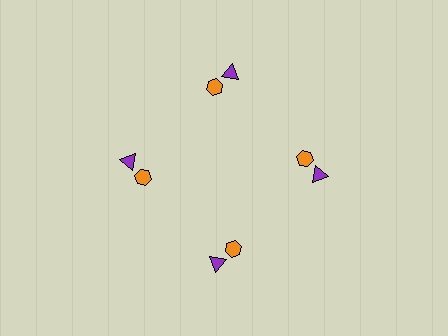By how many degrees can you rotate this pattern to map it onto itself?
The pattern maps onto itself every 90 degrees of rotation.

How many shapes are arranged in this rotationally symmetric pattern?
There are 8 shapes, arranged in 4 groups of 2.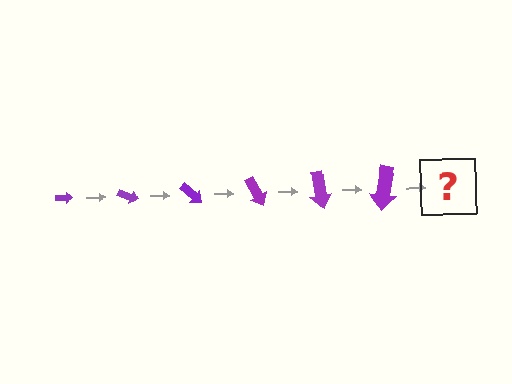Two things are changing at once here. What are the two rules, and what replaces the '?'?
The two rules are that the arrow grows larger each step and it rotates 20 degrees each step. The '?' should be an arrow, larger than the previous one and rotated 120 degrees from the start.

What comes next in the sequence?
The next element should be an arrow, larger than the previous one and rotated 120 degrees from the start.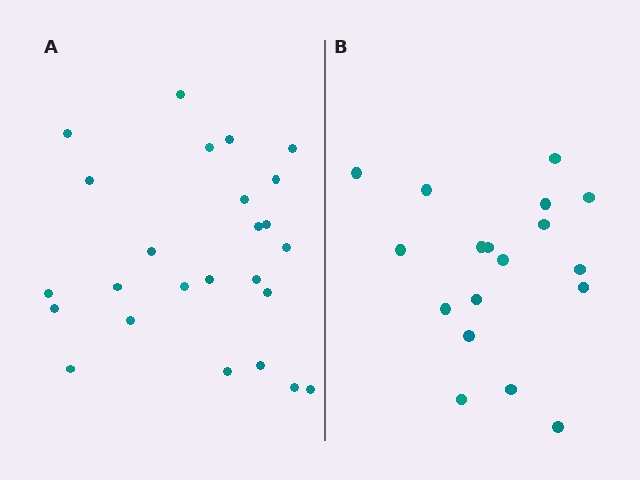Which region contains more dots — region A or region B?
Region A (the left region) has more dots.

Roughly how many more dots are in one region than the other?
Region A has roughly 8 or so more dots than region B.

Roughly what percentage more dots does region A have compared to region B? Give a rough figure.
About 40% more.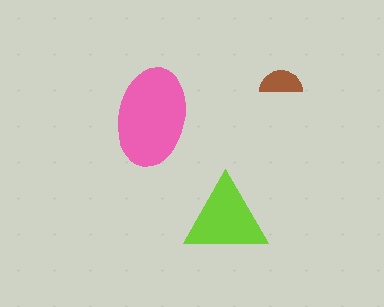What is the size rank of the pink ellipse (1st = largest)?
1st.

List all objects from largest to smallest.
The pink ellipse, the lime triangle, the brown semicircle.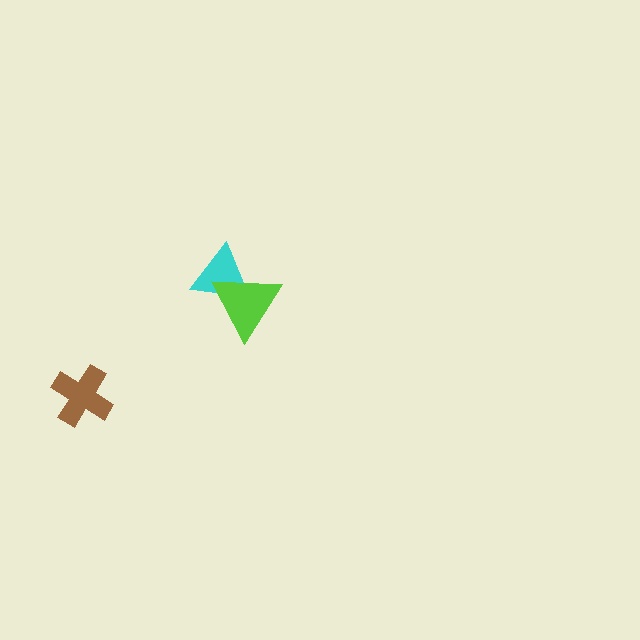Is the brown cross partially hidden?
No, no other shape covers it.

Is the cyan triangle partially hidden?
Yes, it is partially covered by another shape.